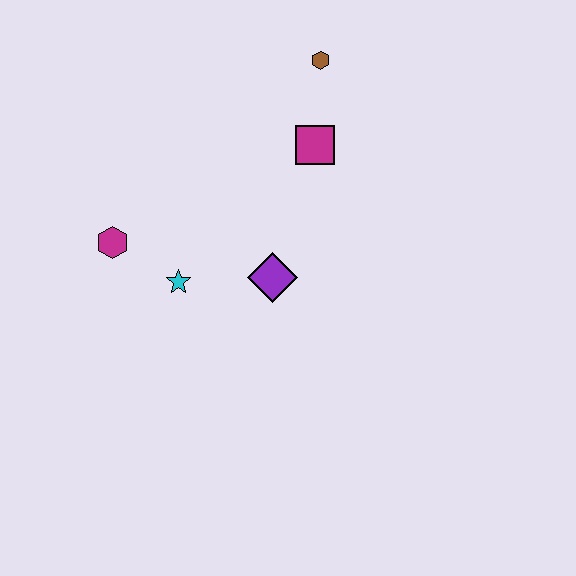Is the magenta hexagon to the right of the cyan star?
No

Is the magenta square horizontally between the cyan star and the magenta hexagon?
No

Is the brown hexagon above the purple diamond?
Yes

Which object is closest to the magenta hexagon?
The cyan star is closest to the magenta hexagon.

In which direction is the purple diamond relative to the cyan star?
The purple diamond is to the right of the cyan star.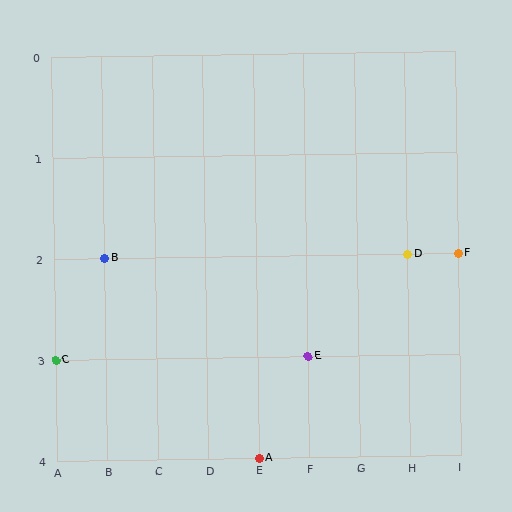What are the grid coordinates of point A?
Point A is at grid coordinates (E, 4).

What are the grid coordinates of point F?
Point F is at grid coordinates (I, 2).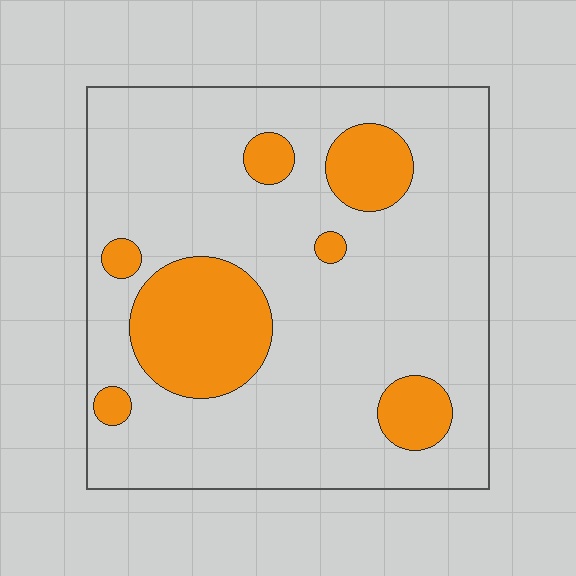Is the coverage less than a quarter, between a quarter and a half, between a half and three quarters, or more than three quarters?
Less than a quarter.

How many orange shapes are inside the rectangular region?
7.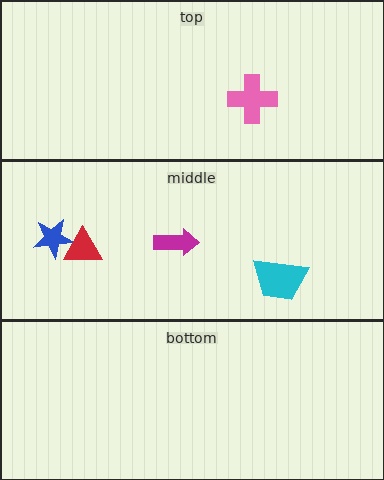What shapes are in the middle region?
The blue star, the magenta arrow, the red triangle, the cyan trapezoid.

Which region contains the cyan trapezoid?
The middle region.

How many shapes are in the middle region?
4.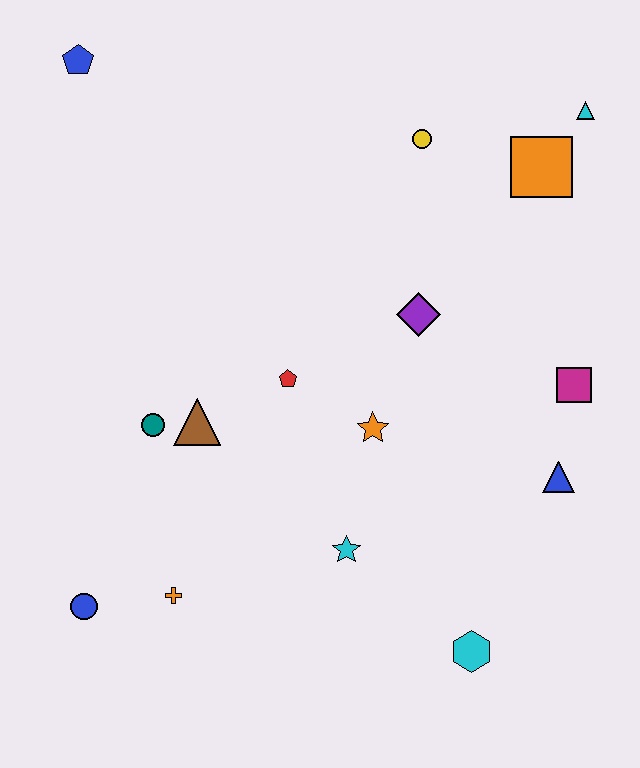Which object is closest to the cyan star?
The orange star is closest to the cyan star.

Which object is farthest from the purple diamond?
The blue circle is farthest from the purple diamond.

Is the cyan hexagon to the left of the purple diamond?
No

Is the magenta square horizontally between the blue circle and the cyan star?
No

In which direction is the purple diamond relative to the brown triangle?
The purple diamond is to the right of the brown triangle.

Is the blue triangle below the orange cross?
No